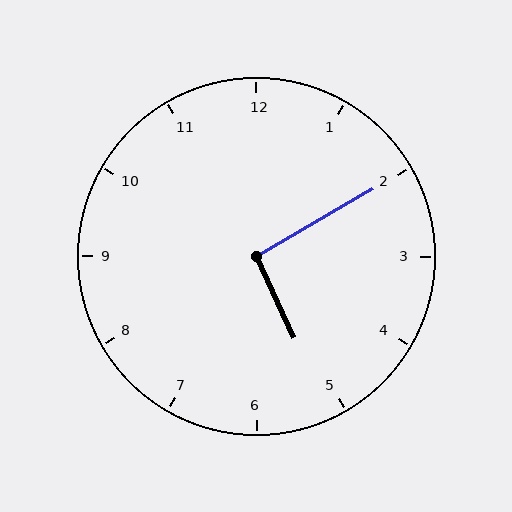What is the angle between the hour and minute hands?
Approximately 95 degrees.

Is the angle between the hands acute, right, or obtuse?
It is right.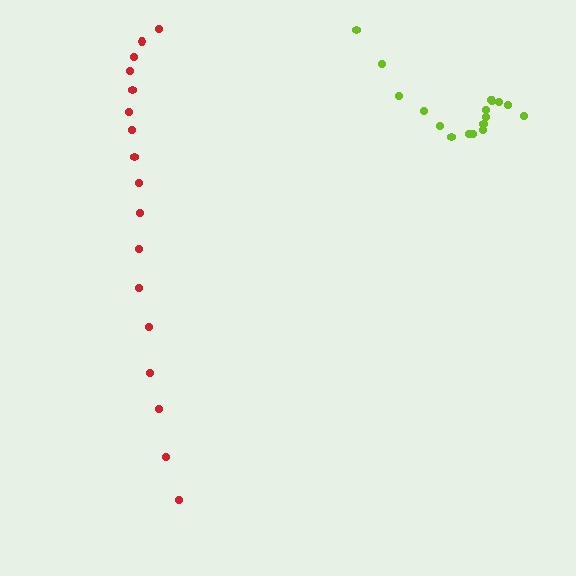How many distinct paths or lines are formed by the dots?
There are 2 distinct paths.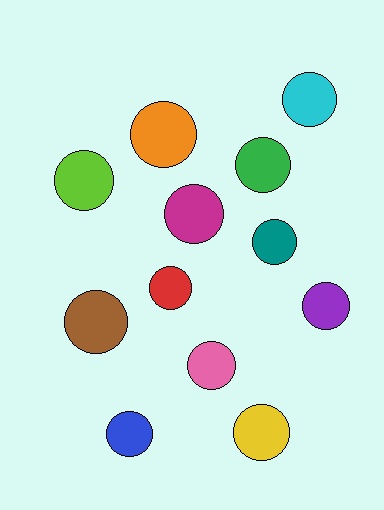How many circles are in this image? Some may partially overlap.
There are 12 circles.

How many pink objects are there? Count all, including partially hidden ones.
There is 1 pink object.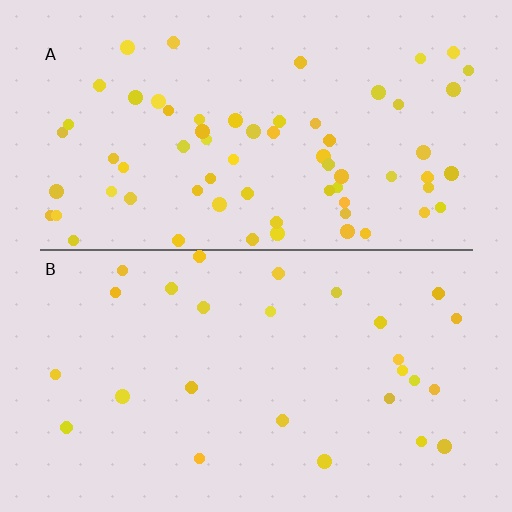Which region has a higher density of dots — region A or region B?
A (the top).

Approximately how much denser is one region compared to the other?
Approximately 2.5× — region A over region B.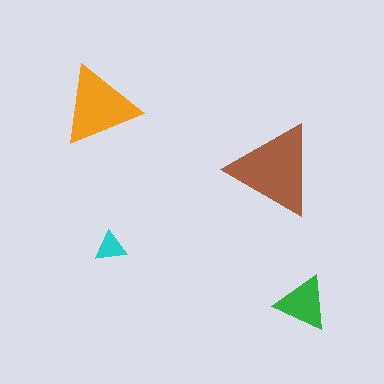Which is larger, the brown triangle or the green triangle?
The brown one.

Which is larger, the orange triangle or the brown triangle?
The brown one.